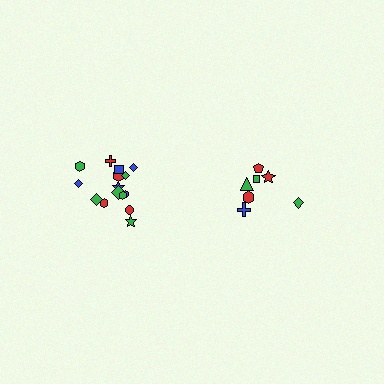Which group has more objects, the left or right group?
The left group.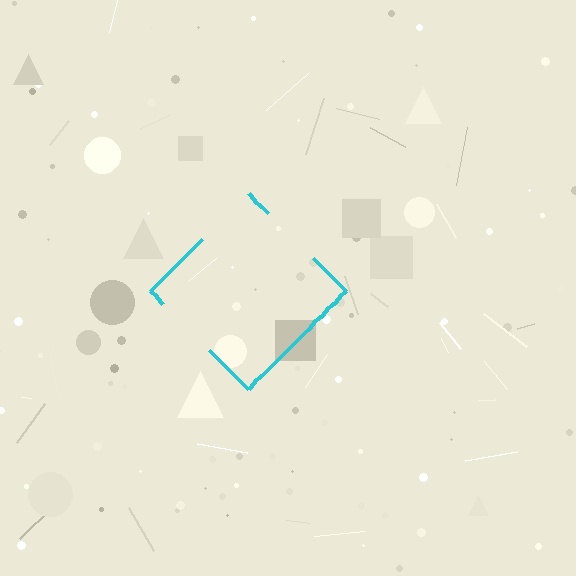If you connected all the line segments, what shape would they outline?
They would outline a diamond.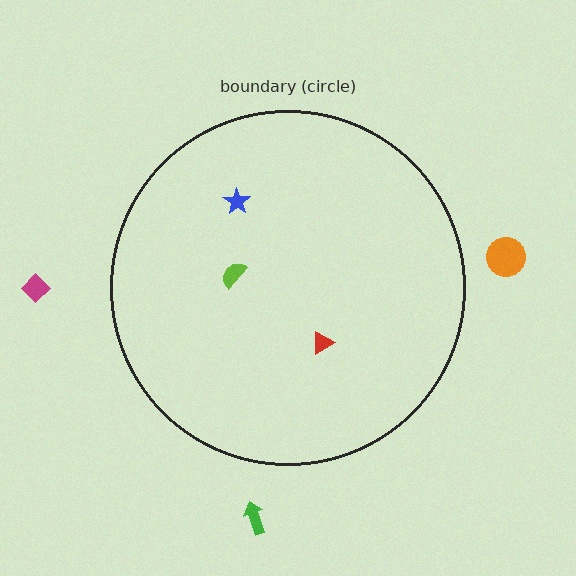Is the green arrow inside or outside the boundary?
Outside.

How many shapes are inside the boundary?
3 inside, 3 outside.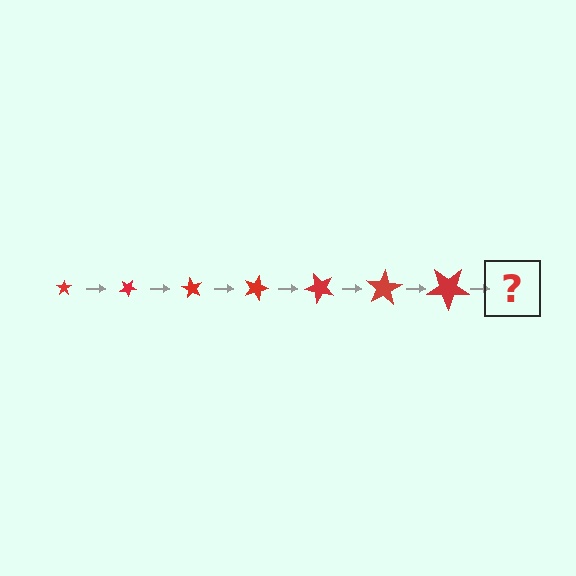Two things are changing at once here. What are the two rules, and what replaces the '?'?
The two rules are that the star grows larger each step and it rotates 30 degrees each step. The '?' should be a star, larger than the previous one and rotated 210 degrees from the start.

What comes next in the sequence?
The next element should be a star, larger than the previous one and rotated 210 degrees from the start.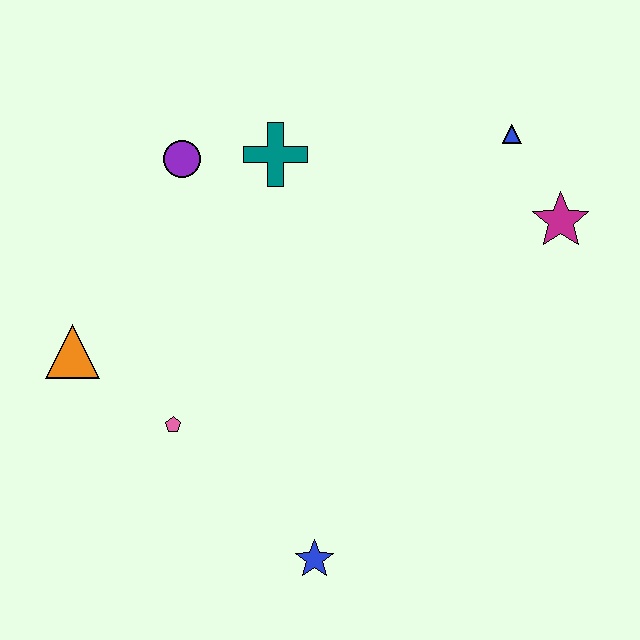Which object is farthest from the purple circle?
The blue star is farthest from the purple circle.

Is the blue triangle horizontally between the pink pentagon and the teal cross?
No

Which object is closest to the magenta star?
The blue triangle is closest to the magenta star.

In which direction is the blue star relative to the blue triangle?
The blue star is below the blue triangle.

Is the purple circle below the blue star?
No